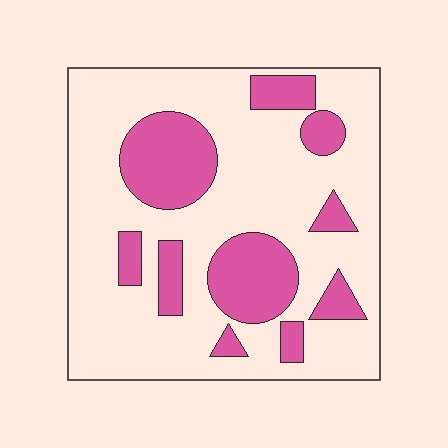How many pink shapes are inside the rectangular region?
10.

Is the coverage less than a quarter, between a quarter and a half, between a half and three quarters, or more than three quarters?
Between a quarter and a half.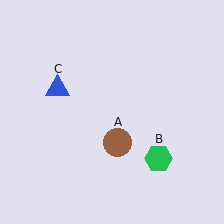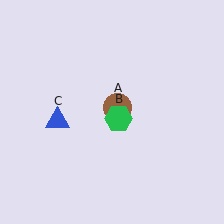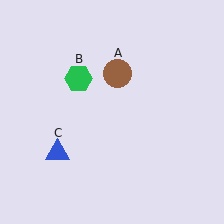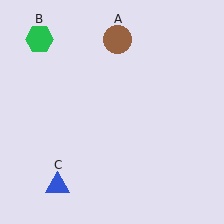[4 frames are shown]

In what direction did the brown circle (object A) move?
The brown circle (object A) moved up.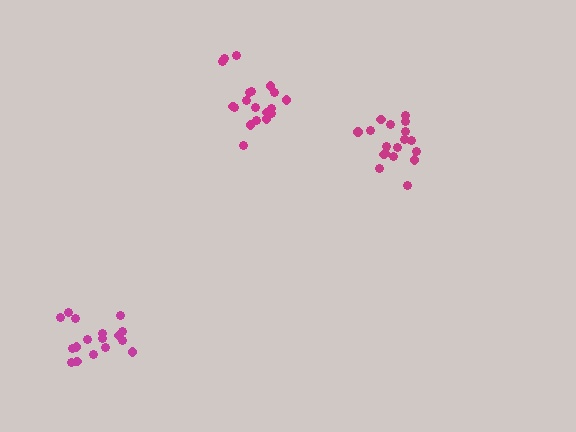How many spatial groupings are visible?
There are 3 spatial groupings.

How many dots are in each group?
Group 1: 19 dots, Group 2: 18 dots, Group 3: 17 dots (54 total).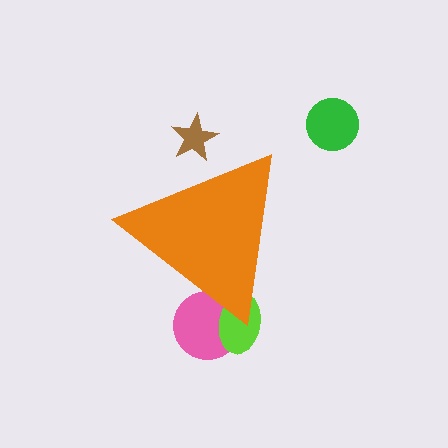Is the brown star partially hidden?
Yes, the brown star is partially hidden behind the orange triangle.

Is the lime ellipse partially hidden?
Yes, the lime ellipse is partially hidden behind the orange triangle.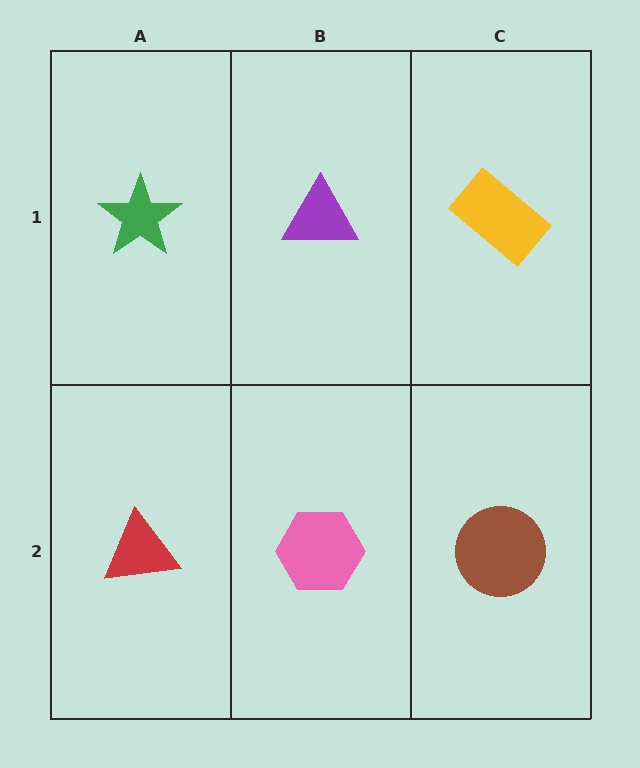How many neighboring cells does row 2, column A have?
2.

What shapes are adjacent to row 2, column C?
A yellow rectangle (row 1, column C), a pink hexagon (row 2, column B).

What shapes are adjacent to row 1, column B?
A pink hexagon (row 2, column B), a green star (row 1, column A), a yellow rectangle (row 1, column C).